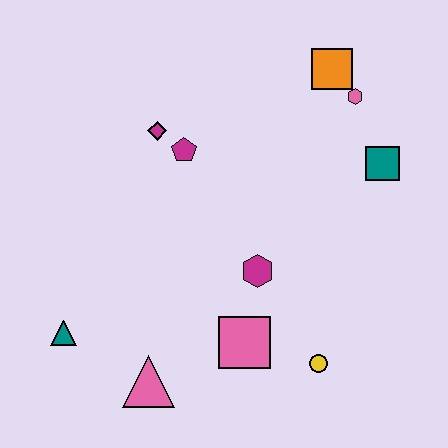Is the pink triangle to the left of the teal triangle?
No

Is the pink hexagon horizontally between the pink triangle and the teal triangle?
No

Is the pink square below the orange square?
Yes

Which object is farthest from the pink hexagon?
The teal triangle is farthest from the pink hexagon.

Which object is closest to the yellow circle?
The pink square is closest to the yellow circle.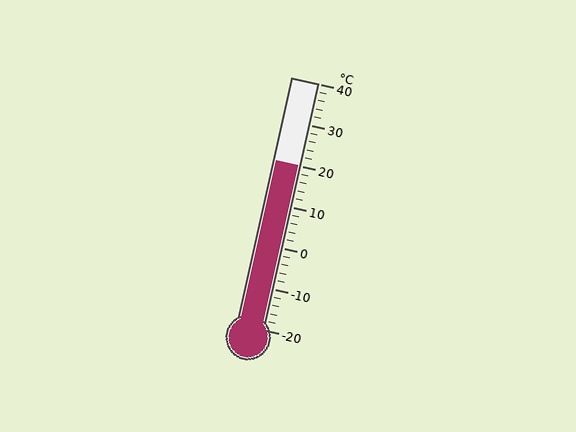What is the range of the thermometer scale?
The thermometer scale ranges from -20°C to 40°C.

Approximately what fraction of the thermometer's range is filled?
The thermometer is filled to approximately 65% of its range.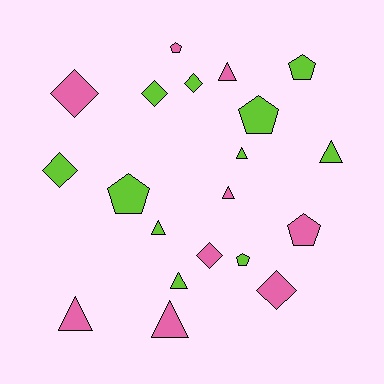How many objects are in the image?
There are 20 objects.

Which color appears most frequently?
Lime, with 11 objects.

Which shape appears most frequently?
Triangle, with 8 objects.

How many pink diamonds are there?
There are 3 pink diamonds.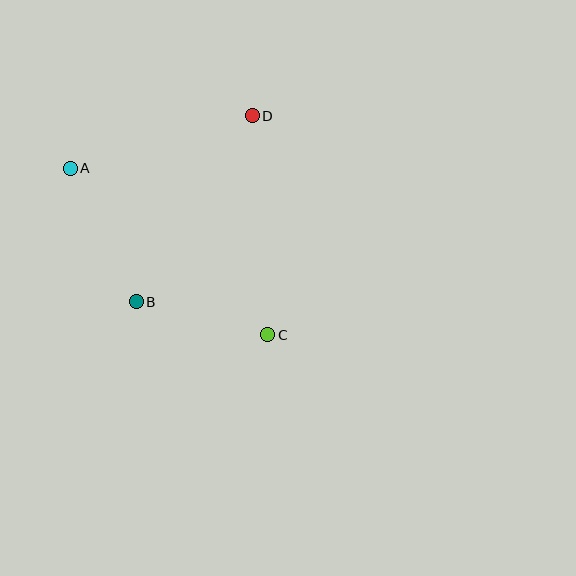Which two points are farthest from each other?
Points A and C are farthest from each other.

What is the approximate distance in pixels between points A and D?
The distance between A and D is approximately 190 pixels.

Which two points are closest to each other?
Points B and C are closest to each other.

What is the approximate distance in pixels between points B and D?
The distance between B and D is approximately 219 pixels.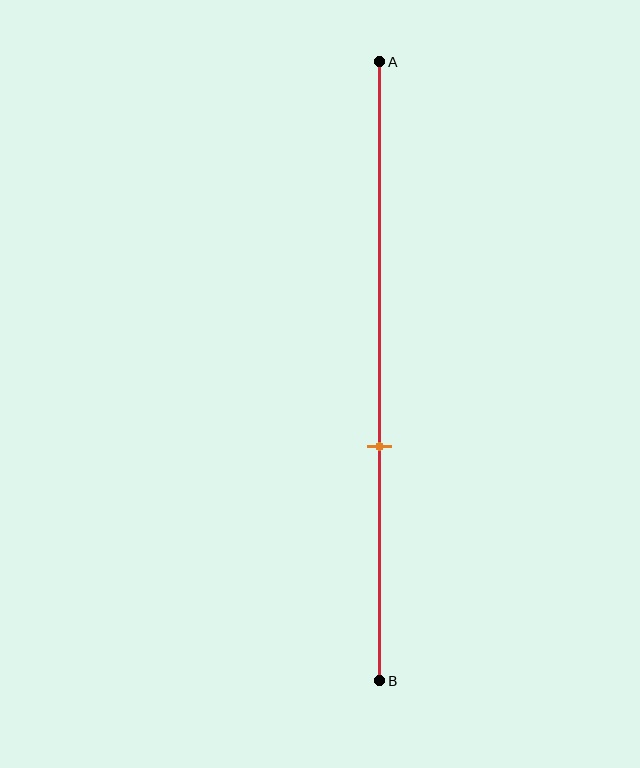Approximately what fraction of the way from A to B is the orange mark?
The orange mark is approximately 60% of the way from A to B.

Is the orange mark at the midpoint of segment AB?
No, the mark is at about 60% from A, not at the 50% midpoint.